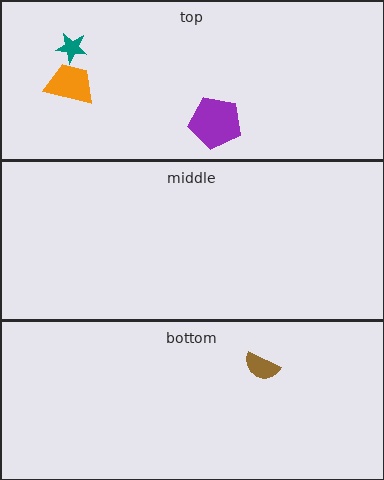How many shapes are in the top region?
3.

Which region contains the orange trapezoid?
The top region.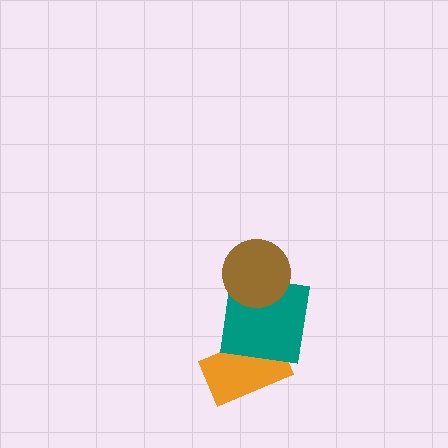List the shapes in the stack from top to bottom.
From top to bottom: the brown circle, the teal square, the orange rectangle.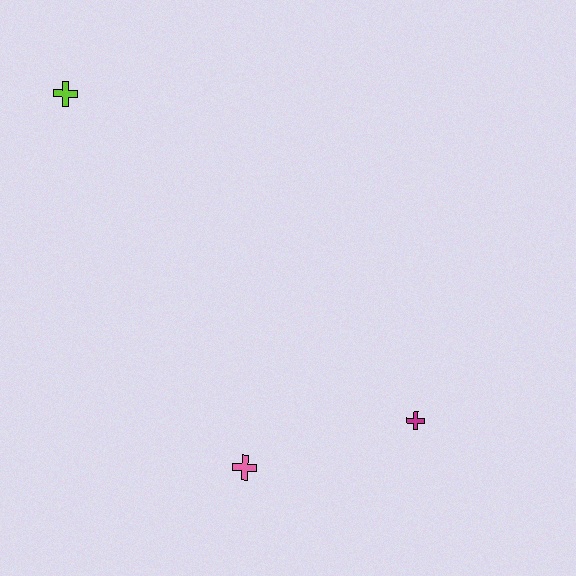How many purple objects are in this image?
There are no purple objects.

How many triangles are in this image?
There are no triangles.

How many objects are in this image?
There are 3 objects.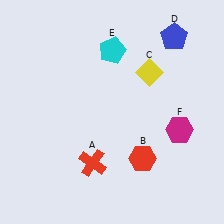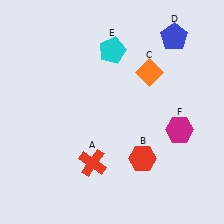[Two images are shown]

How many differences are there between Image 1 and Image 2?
There is 1 difference between the two images.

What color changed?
The diamond (C) changed from yellow in Image 1 to orange in Image 2.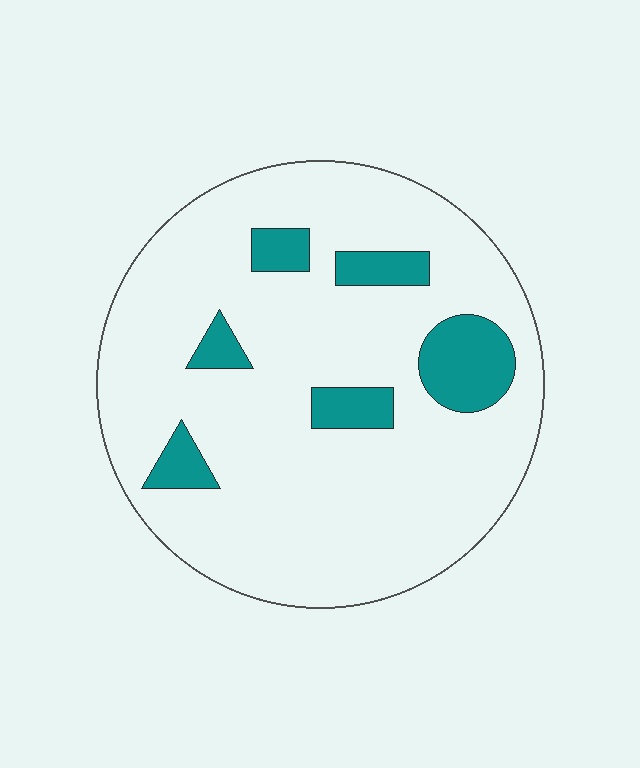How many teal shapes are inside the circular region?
6.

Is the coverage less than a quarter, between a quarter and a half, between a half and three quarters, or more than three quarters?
Less than a quarter.